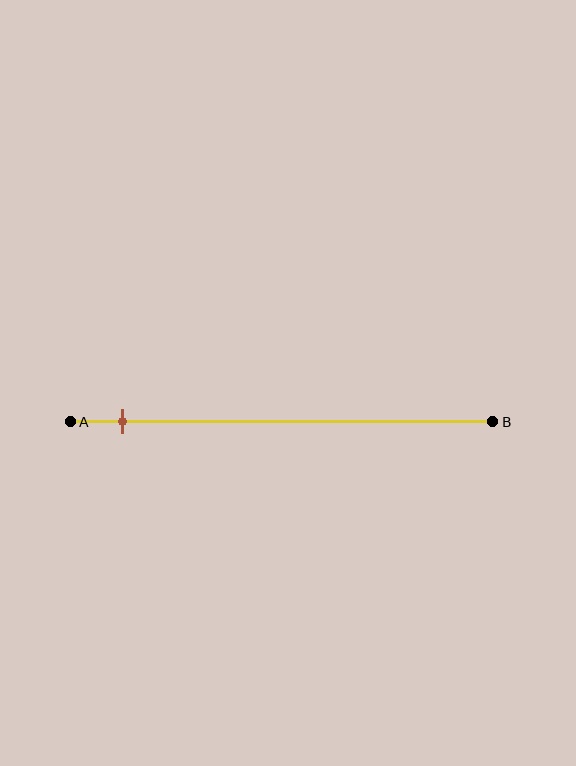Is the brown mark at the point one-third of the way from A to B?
No, the mark is at about 10% from A, not at the 33% one-third point.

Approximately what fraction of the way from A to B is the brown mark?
The brown mark is approximately 10% of the way from A to B.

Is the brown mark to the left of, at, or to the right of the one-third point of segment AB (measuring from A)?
The brown mark is to the left of the one-third point of segment AB.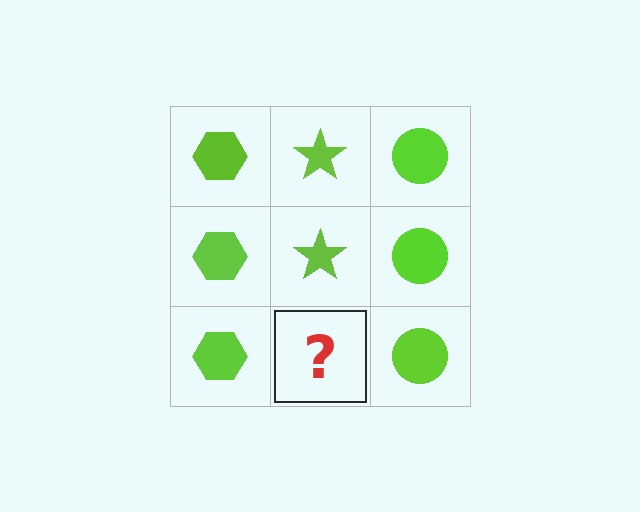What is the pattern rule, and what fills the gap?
The rule is that each column has a consistent shape. The gap should be filled with a lime star.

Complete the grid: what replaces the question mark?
The question mark should be replaced with a lime star.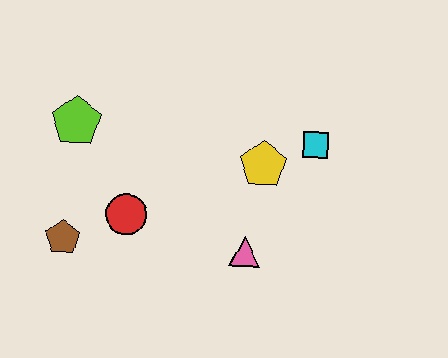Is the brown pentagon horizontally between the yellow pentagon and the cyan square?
No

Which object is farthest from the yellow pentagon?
The brown pentagon is farthest from the yellow pentagon.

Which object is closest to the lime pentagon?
The red circle is closest to the lime pentagon.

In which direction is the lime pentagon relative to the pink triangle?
The lime pentagon is to the left of the pink triangle.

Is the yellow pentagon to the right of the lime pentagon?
Yes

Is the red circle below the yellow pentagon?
Yes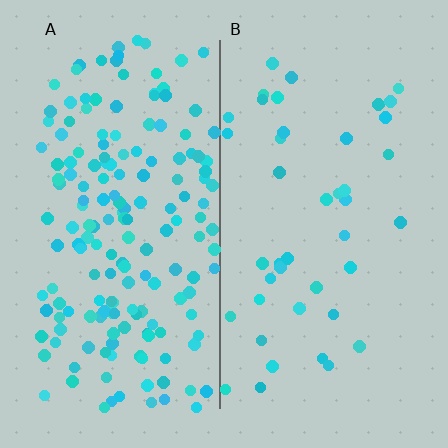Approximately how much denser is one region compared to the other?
Approximately 4.1× — region A over region B.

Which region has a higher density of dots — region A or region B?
A (the left).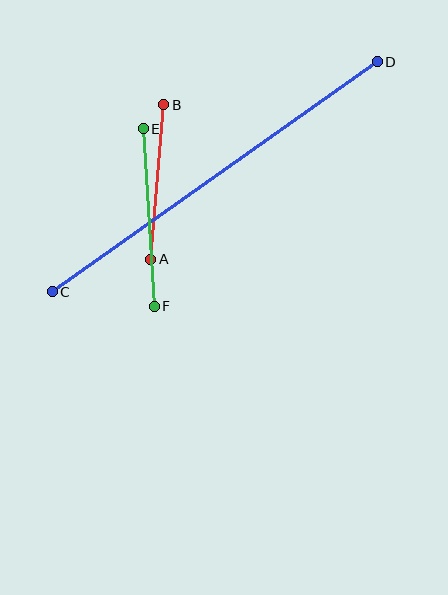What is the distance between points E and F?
The distance is approximately 178 pixels.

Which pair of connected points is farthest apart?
Points C and D are farthest apart.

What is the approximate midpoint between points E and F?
The midpoint is at approximately (149, 218) pixels.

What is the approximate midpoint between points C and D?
The midpoint is at approximately (215, 177) pixels.